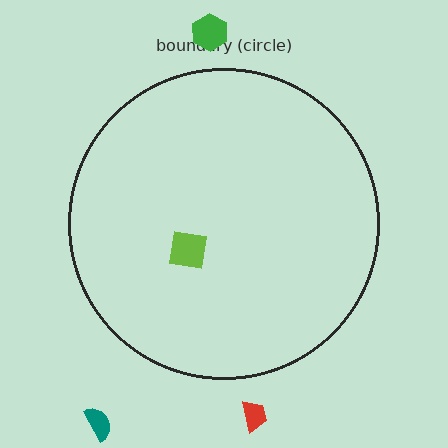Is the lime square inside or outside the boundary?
Inside.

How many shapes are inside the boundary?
1 inside, 3 outside.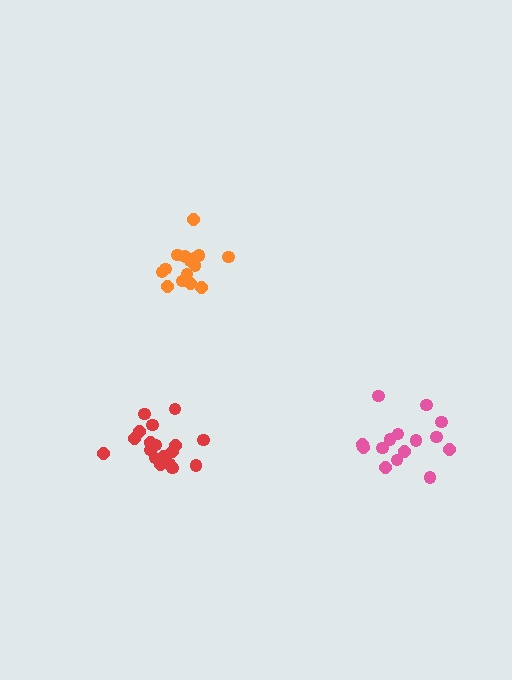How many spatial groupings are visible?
There are 3 spatial groupings.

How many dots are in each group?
Group 1: 18 dots, Group 2: 15 dots, Group 3: 15 dots (48 total).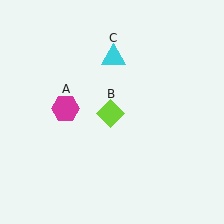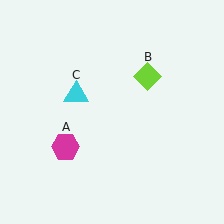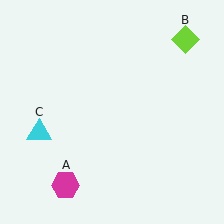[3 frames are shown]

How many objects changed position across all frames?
3 objects changed position: magenta hexagon (object A), lime diamond (object B), cyan triangle (object C).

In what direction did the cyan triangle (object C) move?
The cyan triangle (object C) moved down and to the left.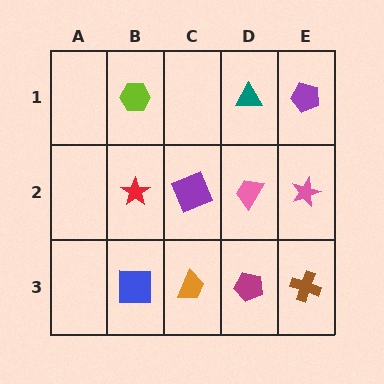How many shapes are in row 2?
4 shapes.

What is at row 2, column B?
A red star.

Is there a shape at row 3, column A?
No, that cell is empty.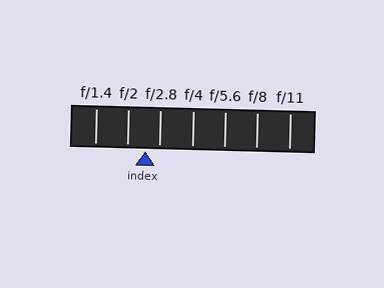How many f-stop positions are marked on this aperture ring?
There are 7 f-stop positions marked.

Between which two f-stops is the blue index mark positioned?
The index mark is between f/2 and f/2.8.